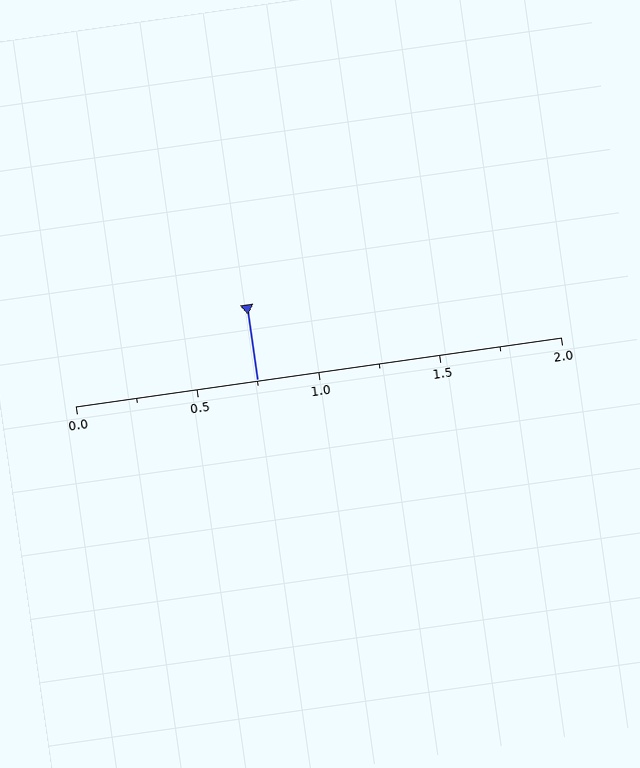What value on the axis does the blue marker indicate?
The marker indicates approximately 0.75.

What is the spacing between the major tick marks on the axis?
The major ticks are spaced 0.5 apart.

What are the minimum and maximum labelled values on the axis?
The axis runs from 0.0 to 2.0.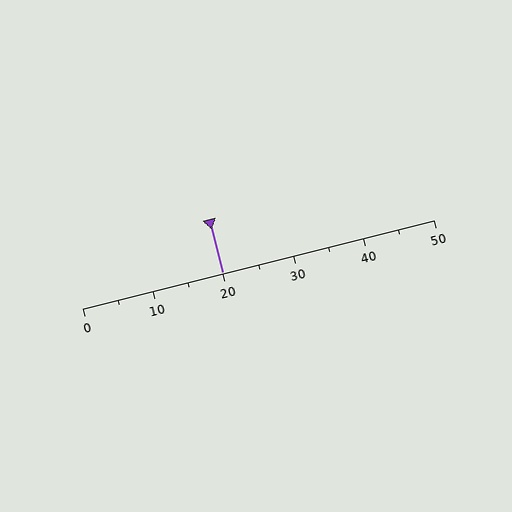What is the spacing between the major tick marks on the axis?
The major ticks are spaced 10 apart.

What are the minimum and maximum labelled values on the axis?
The axis runs from 0 to 50.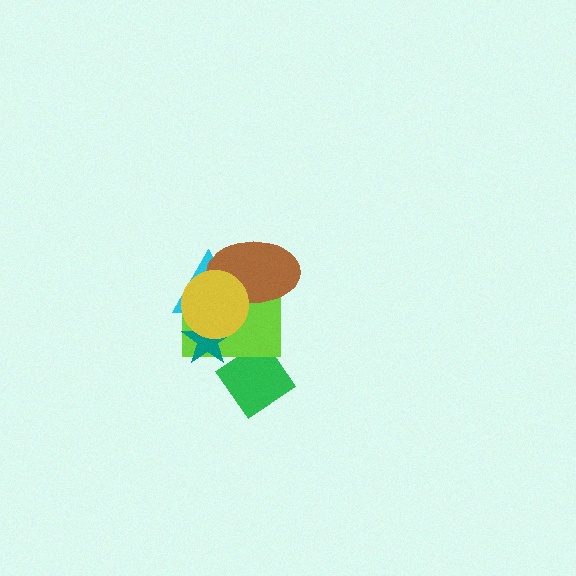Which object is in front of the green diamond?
The lime rectangle is in front of the green diamond.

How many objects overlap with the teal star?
3 objects overlap with the teal star.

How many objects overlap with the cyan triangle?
4 objects overlap with the cyan triangle.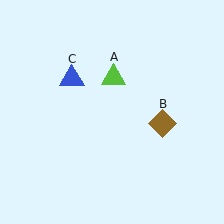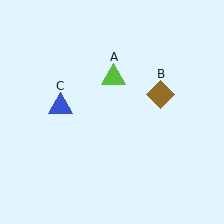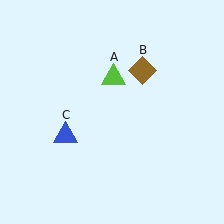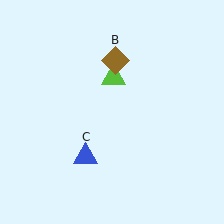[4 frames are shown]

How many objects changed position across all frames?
2 objects changed position: brown diamond (object B), blue triangle (object C).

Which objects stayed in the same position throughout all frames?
Lime triangle (object A) remained stationary.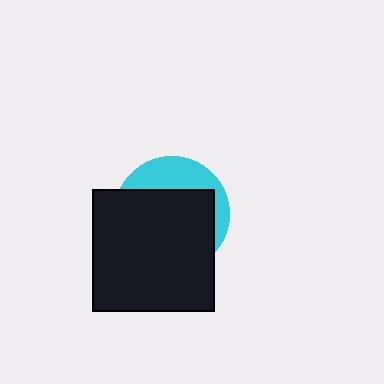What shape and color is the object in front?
The object in front is a black square.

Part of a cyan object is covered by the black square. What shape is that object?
It is a circle.